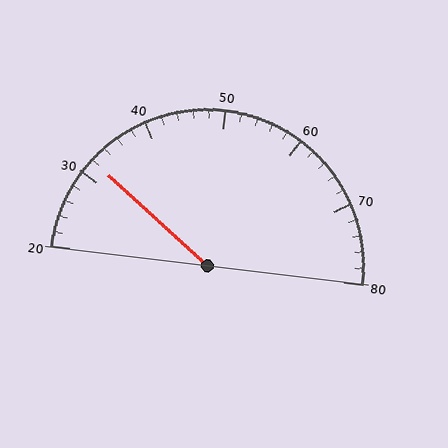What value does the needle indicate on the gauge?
The needle indicates approximately 32.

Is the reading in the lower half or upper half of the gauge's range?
The reading is in the lower half of the range (20 to 80).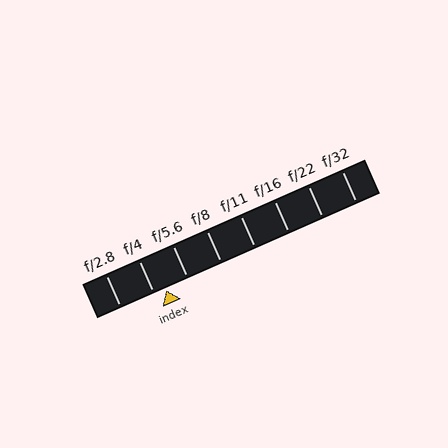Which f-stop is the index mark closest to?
The index mark is closest to f/4.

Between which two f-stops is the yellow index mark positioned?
The index mark is between f/4 and f/5.6.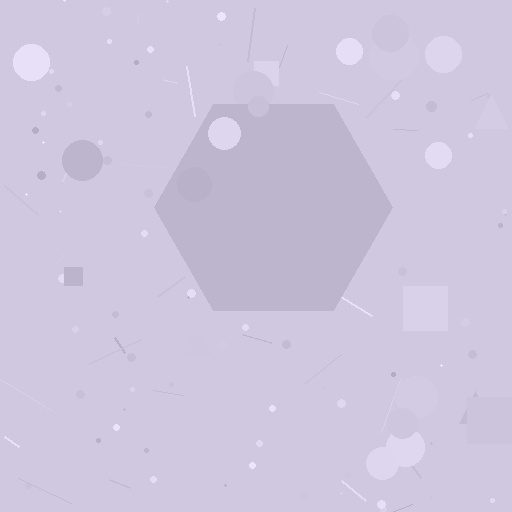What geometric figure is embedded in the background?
A hexagon is embedded in the background.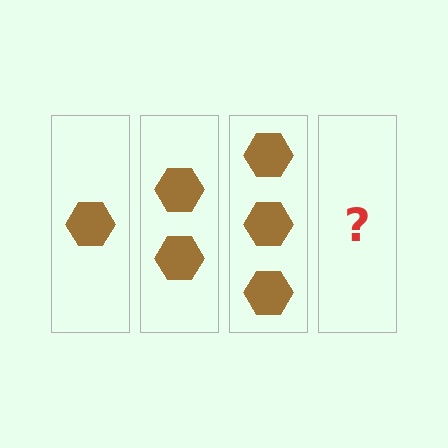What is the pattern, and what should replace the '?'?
The pattern is that each step adds one more hexagon. The '?' should be 4 hexagons.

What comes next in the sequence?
The next element should be 4 hexagons.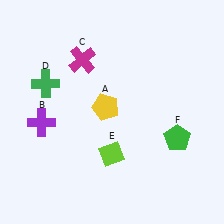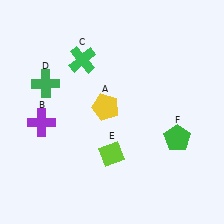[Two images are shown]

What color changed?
The cross (C) changed from magenta in Image 1 to green in Image 2.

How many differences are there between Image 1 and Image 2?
There is 1 difference between the two images.